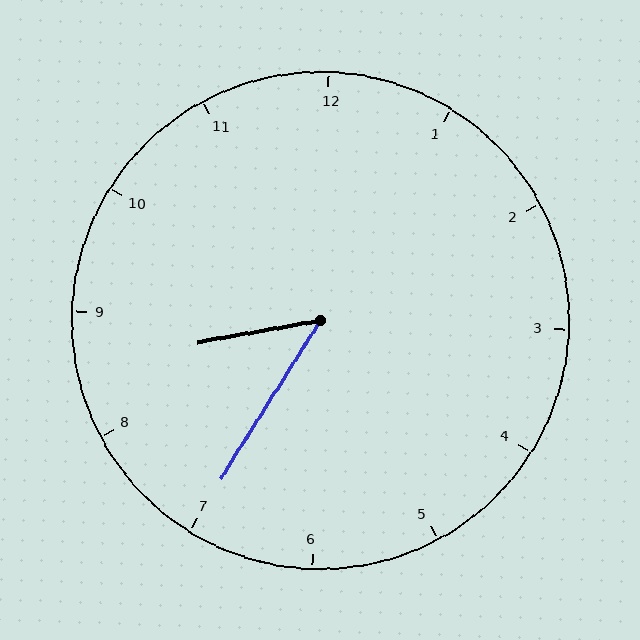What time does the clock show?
8:35.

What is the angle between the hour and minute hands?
Approximately 48 degrees.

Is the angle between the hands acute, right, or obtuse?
It is acute.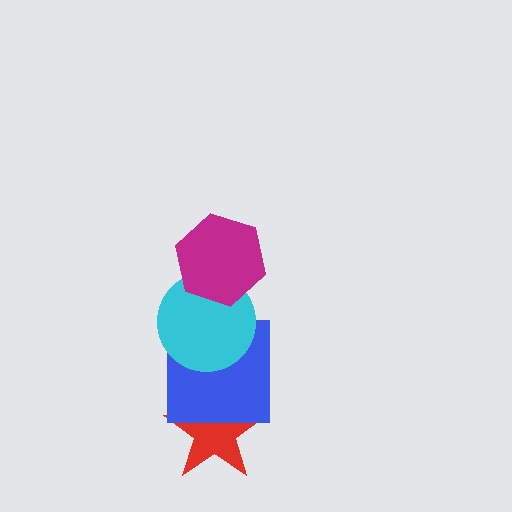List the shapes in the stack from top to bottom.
From top to bottom: the magenta hexagon, the cyan circle, the blue square, the red star.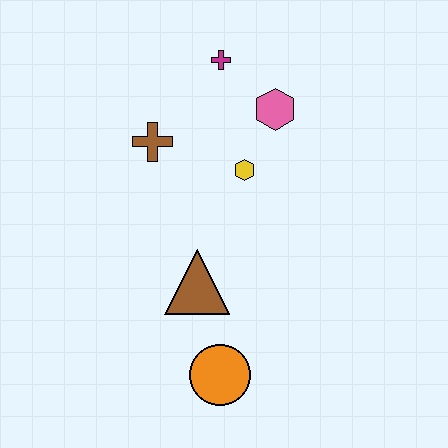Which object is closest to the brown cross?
The yellow hexagon is closest to the brown cross.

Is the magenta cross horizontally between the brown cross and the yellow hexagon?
Yes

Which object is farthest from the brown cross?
The orange circle is farthest from the brown cross.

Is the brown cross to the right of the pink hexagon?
No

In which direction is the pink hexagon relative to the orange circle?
The pink hexagon is above the orange circle.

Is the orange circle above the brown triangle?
No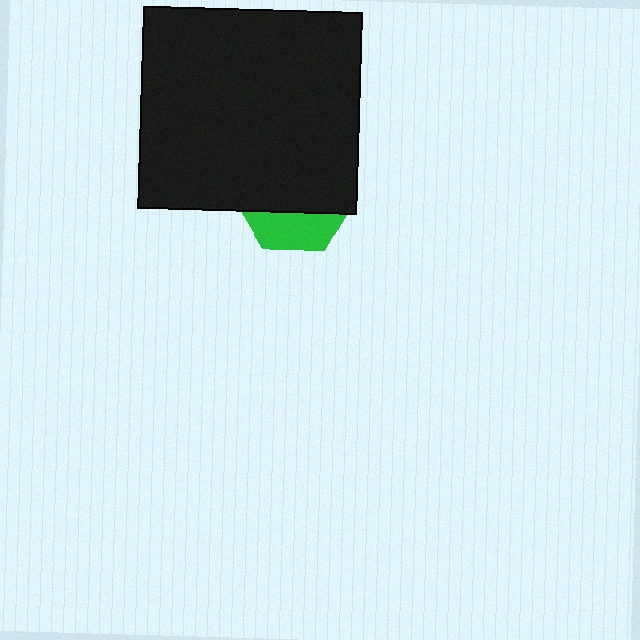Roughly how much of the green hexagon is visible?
A small part of it is visible (roughly 31%).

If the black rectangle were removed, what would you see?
You would see the complete green hexagon.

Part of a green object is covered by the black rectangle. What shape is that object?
It is a hexagon.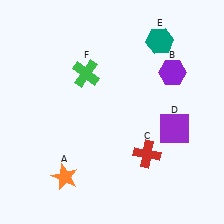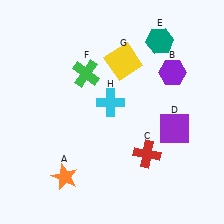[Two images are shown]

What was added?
A yellow square (G), a cyan cross (H) were added in Image 2.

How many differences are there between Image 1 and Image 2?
There are 2 differences between the two images.